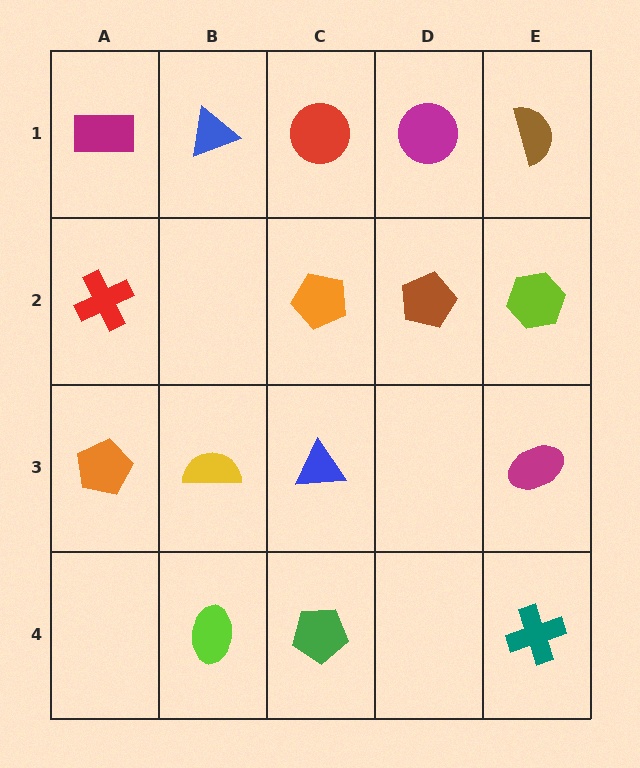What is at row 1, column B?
A blue triangle.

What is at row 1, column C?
A red circle.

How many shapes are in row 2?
4 shapes.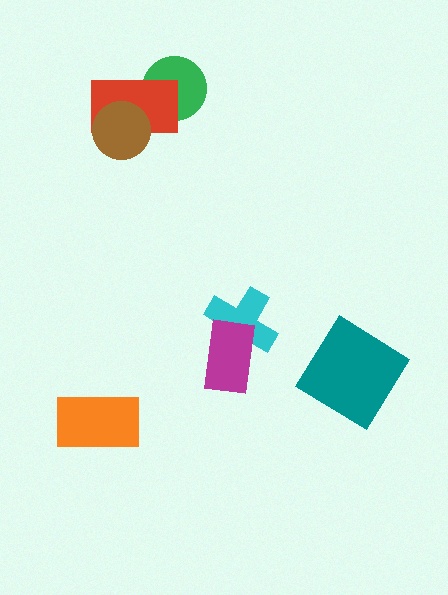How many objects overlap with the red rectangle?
2 objects overlap with the red rectangle.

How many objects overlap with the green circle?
1 object overlaps with the green circle.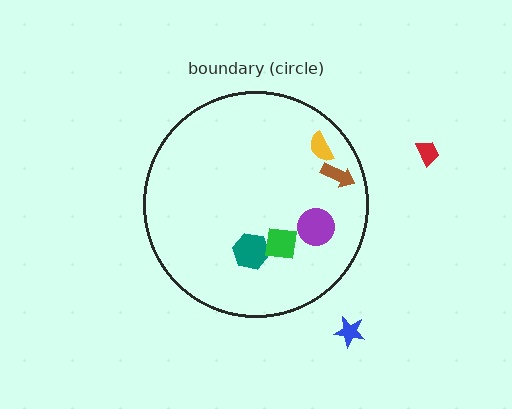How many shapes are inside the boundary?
5 inside, 2 outside.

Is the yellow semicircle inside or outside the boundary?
Inside.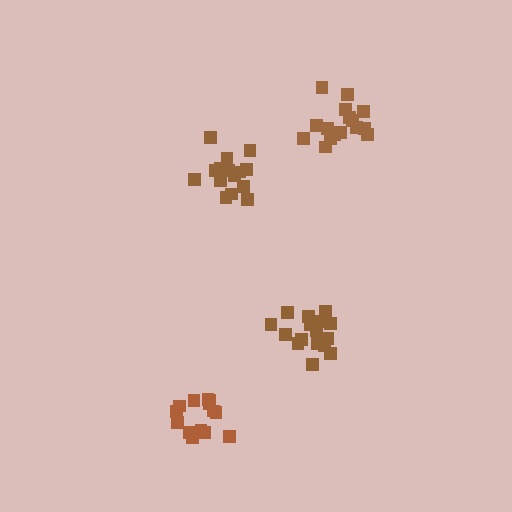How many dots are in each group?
Group 1: 17 dots, Group 2: 15 dots, Group 3: 16 dots, Group 4: 14 dots (62 total).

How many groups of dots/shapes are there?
There are 4 groups.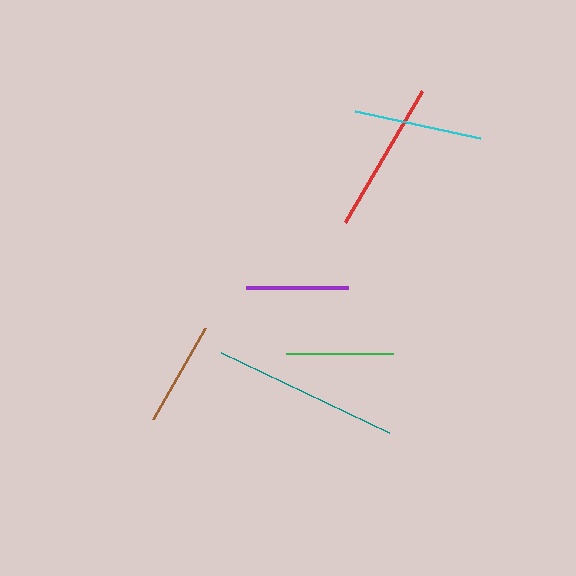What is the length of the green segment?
The green segment is approximately 108 pixels long.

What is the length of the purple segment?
The purple segment is approximately 101 pixels long.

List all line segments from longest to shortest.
From longest to shortest: teal, red, cyan, green, brown, purple.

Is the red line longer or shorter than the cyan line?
The red line is longer than the cyan line.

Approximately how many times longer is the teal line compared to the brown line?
The teal line is approximately 1.8 times the length of the brown line.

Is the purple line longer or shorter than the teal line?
The teal line is longer than the purple line.